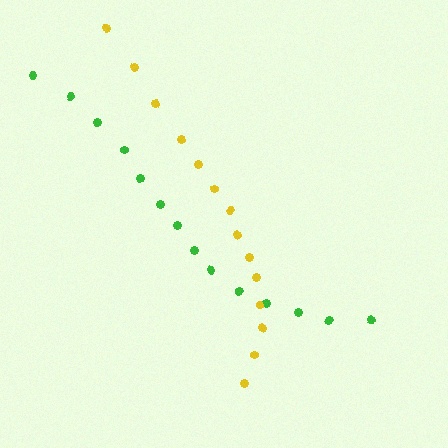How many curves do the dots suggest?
There are 2 distinct paths.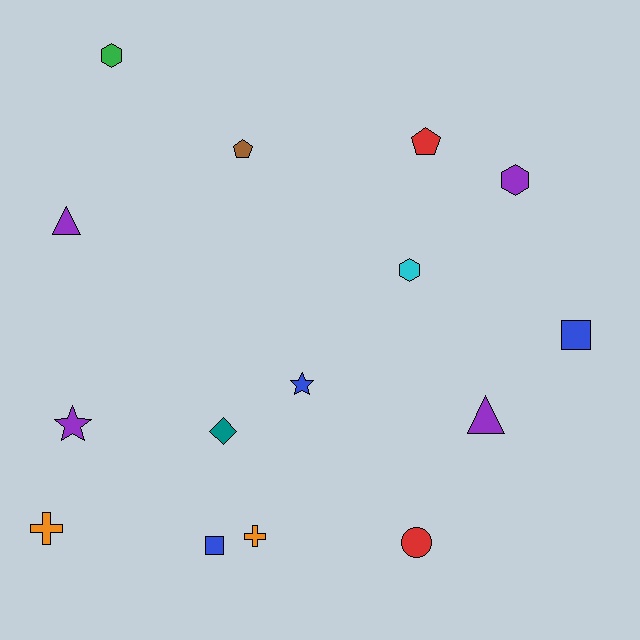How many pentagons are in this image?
There are 2 pentagons.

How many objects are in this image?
There are 15 objects.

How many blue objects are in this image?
There are 3 blue objects.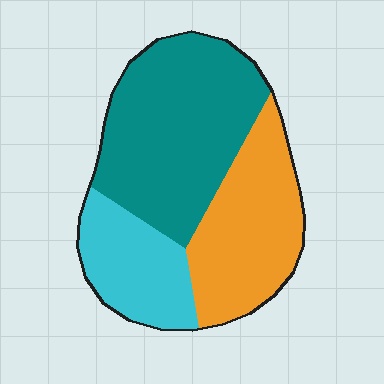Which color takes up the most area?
Teal, at roughly 45%.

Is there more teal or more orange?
Teal.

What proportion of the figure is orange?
Orange takes up between a quarter and a half of the figure.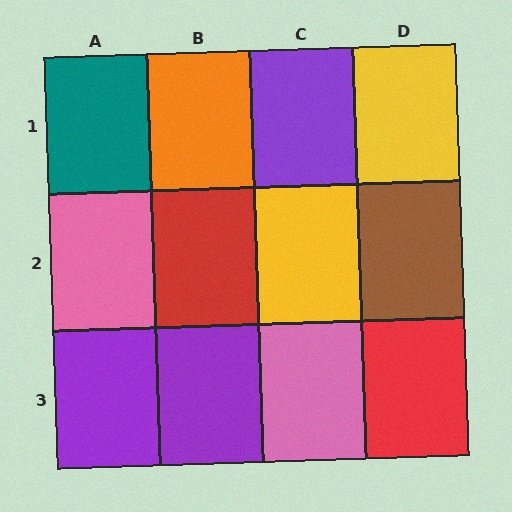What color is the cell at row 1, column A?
Teal.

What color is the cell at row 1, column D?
Yellow.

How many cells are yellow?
2 cells are yellow.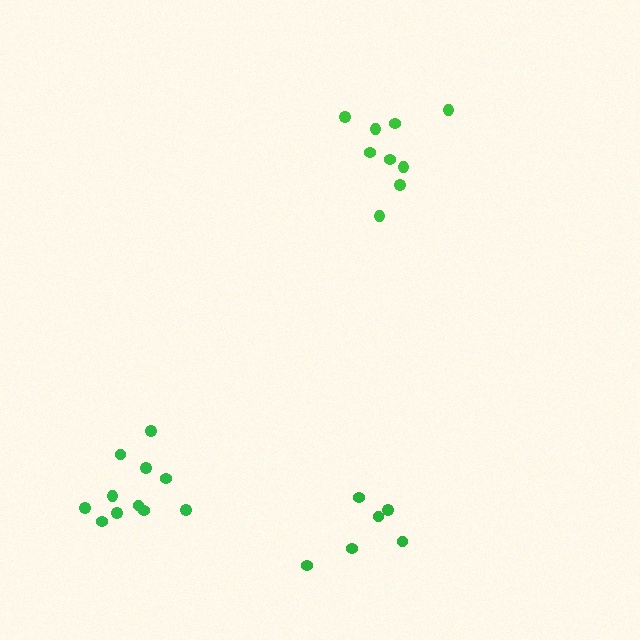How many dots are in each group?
Group 1: 9 dots, Group 2: 6 dots, Group 3: 11 dots (26 total).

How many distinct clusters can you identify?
There are 3 distinct clusters.